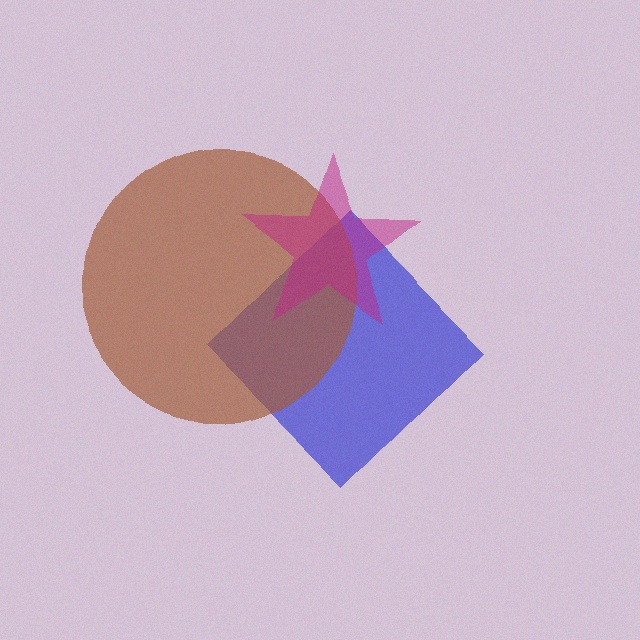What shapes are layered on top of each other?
The layered shapes are: a blue diamond, a brown circle, a magenta star.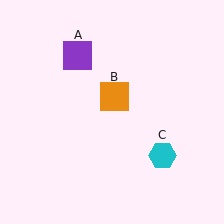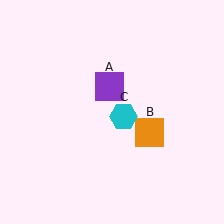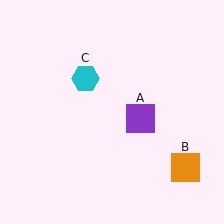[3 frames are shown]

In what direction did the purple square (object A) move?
The purple square (object A) moved down and to the right.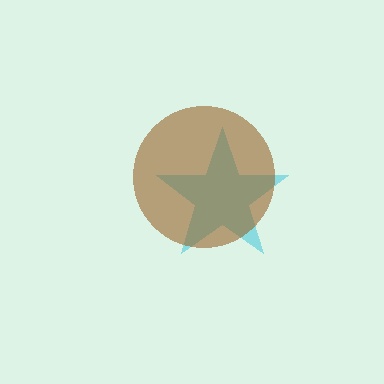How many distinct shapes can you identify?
There are 2 distinct shapes: a cyan star, a brown circle.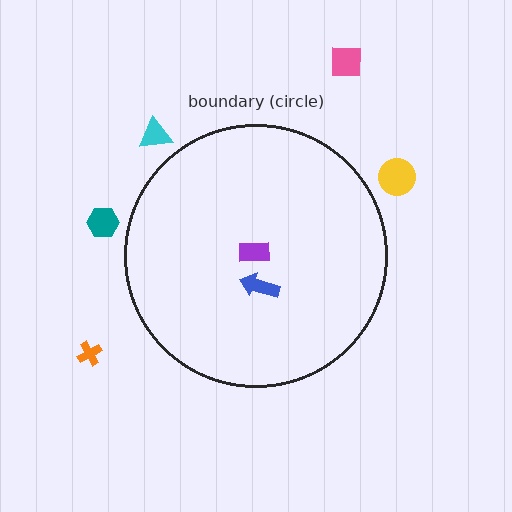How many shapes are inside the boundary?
2 inside, 5 outside.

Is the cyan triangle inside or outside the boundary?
Outside.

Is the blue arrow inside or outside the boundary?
Inside.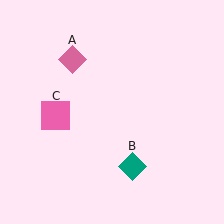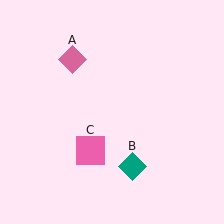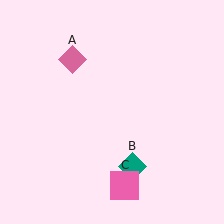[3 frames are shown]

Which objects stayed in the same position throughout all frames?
Pink diamond (object A) and teal diamond (object B) remained stationary.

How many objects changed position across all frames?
1 object changed position: pink square (object C).